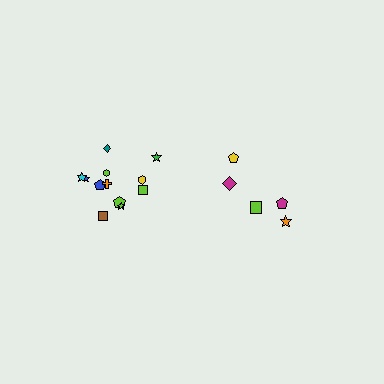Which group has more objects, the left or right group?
The left group.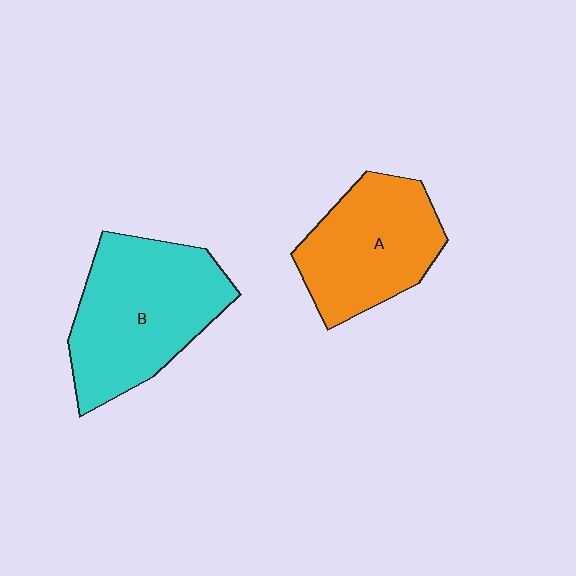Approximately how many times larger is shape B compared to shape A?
Approximately 1.3 times.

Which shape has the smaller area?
Shape A (orange).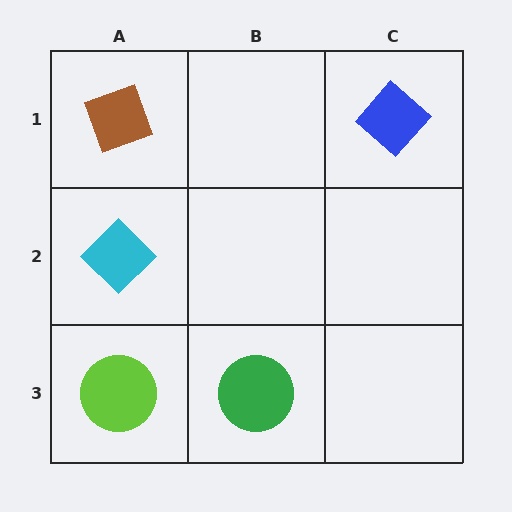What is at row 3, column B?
A green circle.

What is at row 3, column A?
A lime circle.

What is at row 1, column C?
A blue diamond.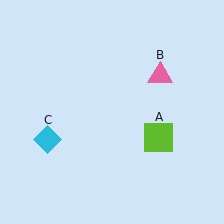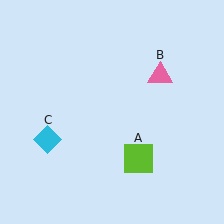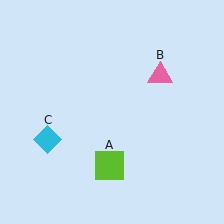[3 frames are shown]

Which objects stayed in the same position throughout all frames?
Pink triangle (object B) and cyan diamond (object C) remained stationary.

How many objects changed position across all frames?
1 object changed position: lime square (object A).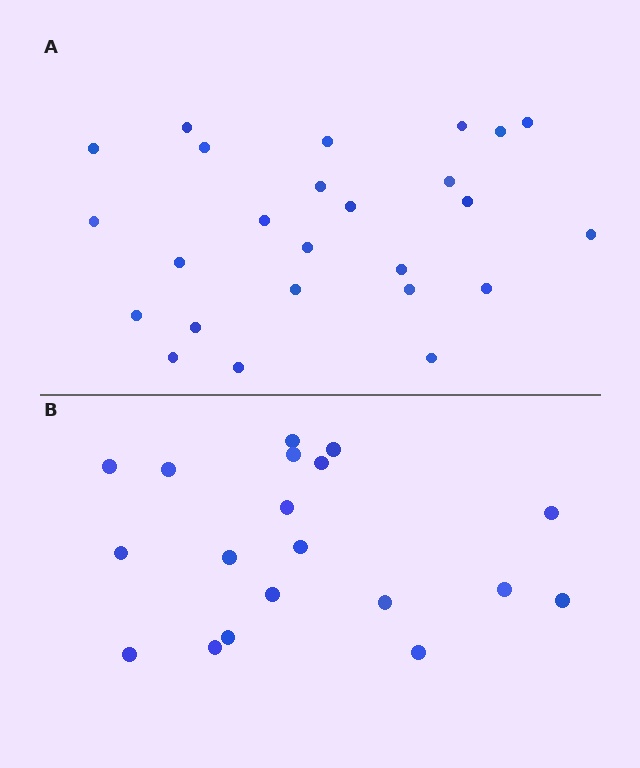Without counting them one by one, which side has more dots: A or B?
Region A (the top region) has more dots.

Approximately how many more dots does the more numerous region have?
Region A has about 6 more dots than region B.